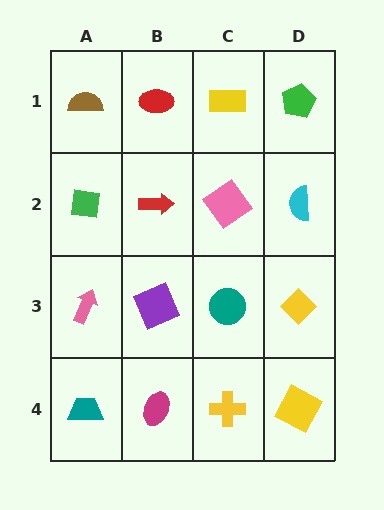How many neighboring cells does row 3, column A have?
3.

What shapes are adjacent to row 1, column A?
A green square (row 2, column A), a red ellipse (row 1, column B).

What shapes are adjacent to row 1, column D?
A cyan semicircle (row 2, column D), a yellow rectangle (row 1, column C).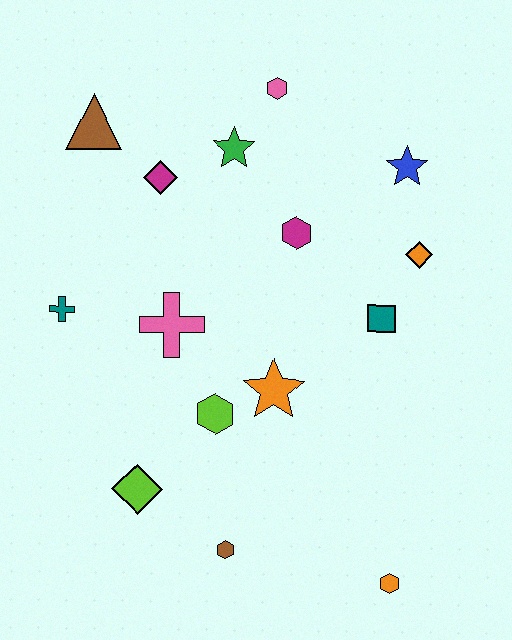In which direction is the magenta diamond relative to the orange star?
The magenta diamond is above the orange star.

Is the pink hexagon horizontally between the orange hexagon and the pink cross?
Yes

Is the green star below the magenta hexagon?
No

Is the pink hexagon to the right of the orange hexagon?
No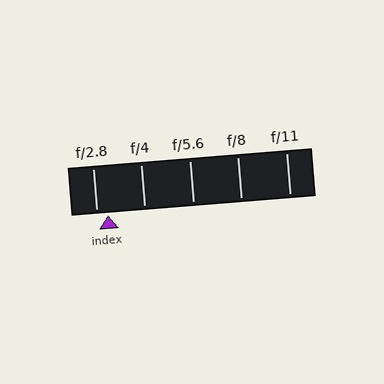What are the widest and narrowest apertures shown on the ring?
The widest aperture shown is f/2.8 and the narrowest is f/11.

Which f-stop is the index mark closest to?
The index mark is closest to f/2.8.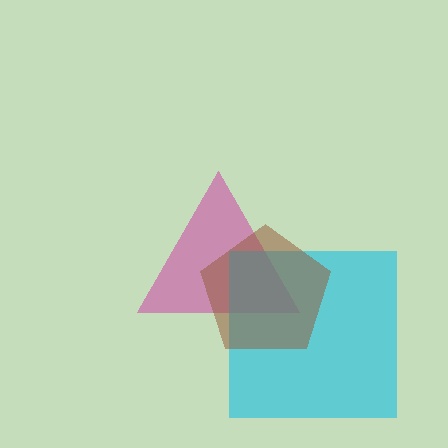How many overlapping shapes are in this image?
There are 3 overlapping shapes in the image.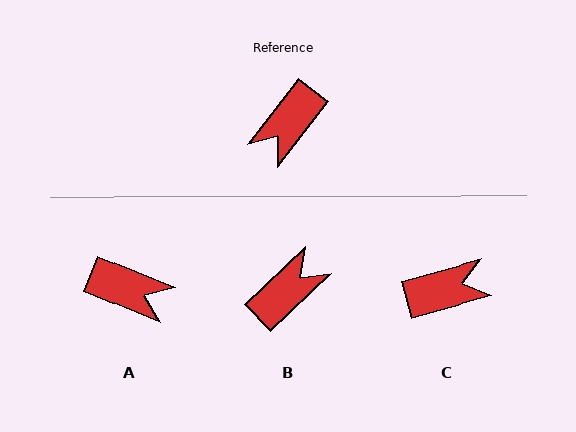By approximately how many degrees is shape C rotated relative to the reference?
Approximately 143 degrees counter-clockwise.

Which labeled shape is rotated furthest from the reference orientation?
B, about 172 degrees away.